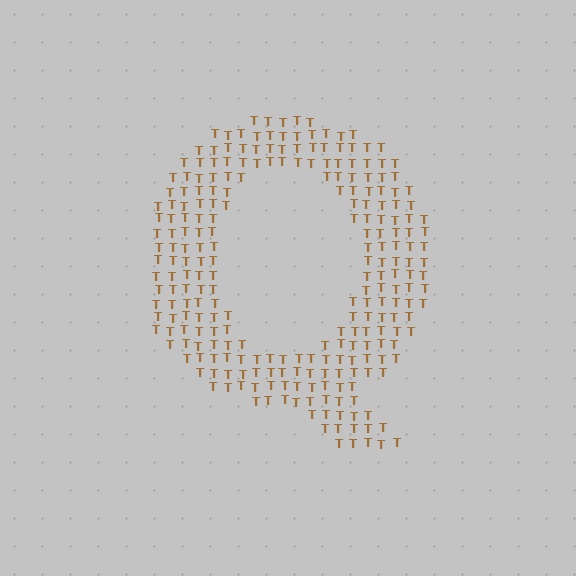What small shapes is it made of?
It is made of small letter T's.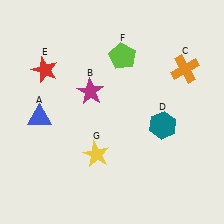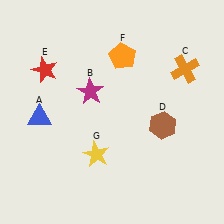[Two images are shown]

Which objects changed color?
D changed from teal to brown. F changed from lime to orange.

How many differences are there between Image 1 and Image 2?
There are 2 differences between the two images.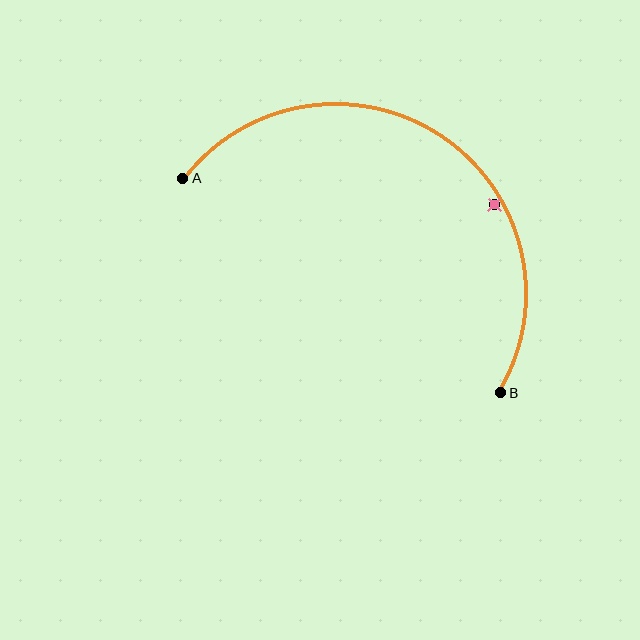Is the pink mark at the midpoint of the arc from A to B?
No — the pink mark does not lie on the arc at all. It sits slightly inside the curve.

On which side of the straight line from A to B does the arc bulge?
The arc bulges above and to the right of the straight line connecting A and B.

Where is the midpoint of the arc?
The arc midpoint is the point on the curve farthest from the straight line joining A and B. It sits above and to the right of that line.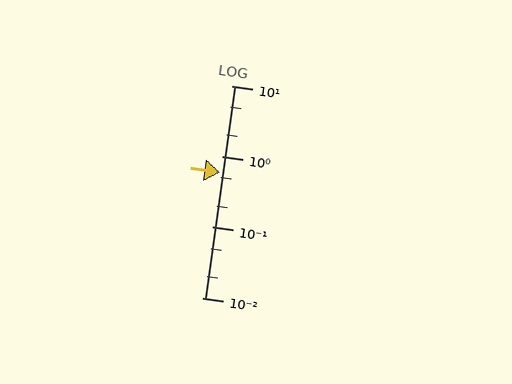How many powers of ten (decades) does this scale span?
The scale spans 3 decades, from 0.01 to 10.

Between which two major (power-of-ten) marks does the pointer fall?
The pointer is between 0.1 and 1.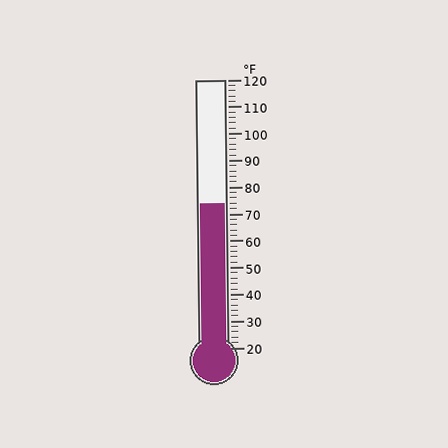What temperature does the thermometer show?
The thermometer shows approximately 74°F.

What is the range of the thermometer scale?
The thermometer scale ranges from 20°F to 120°F.